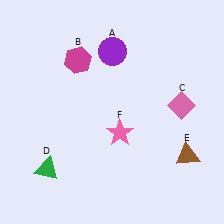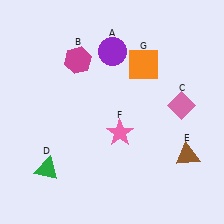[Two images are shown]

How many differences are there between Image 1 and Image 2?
There is 1 difference between the two images.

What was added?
An orange square (G) was added in Image 2.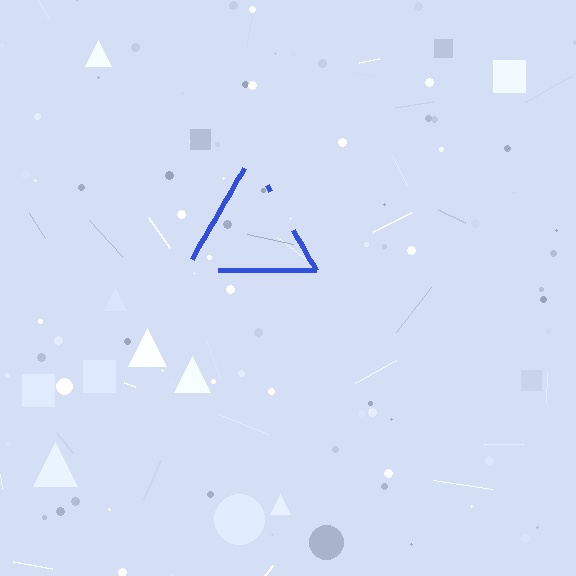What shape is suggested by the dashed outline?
The dashed outline suggests a triangle.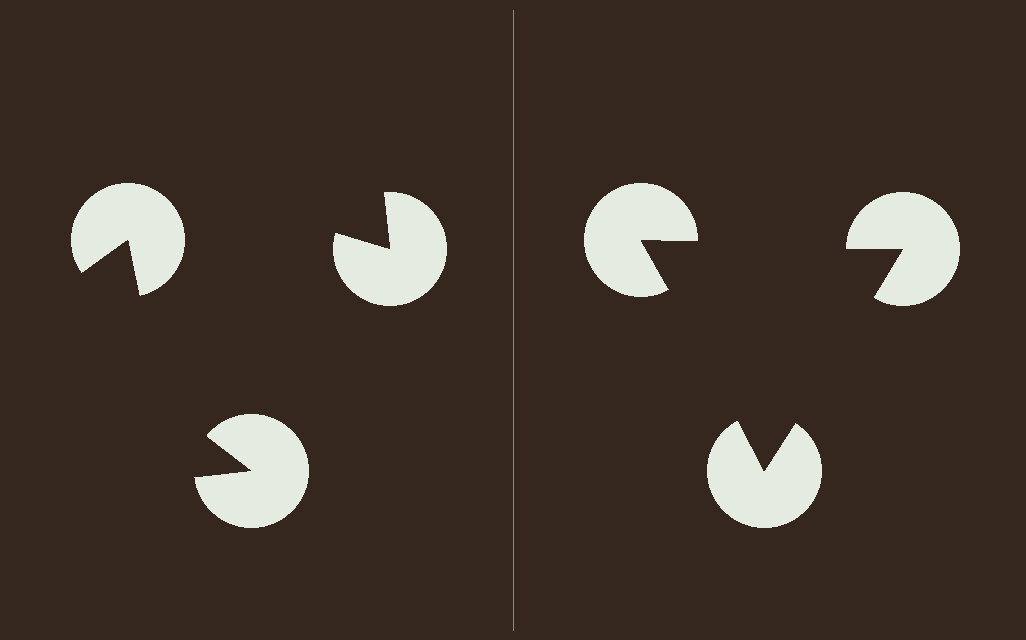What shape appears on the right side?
An illusory triangle.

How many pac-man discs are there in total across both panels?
6 — 3 on each side.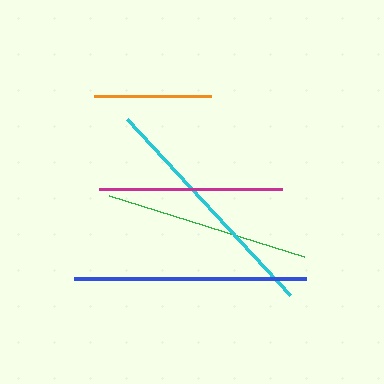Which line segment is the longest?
The cyan line is the longest at approximately 240 pixels.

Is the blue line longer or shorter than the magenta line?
The blue line is longer than the magenta line.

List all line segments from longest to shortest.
From longest to shortest: cyan, blue, green, magenta, orange.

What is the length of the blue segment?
The blue segment is approximately 232 pixels long.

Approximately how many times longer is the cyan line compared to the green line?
The cyan line is approximately 1.2 times the length of the green line.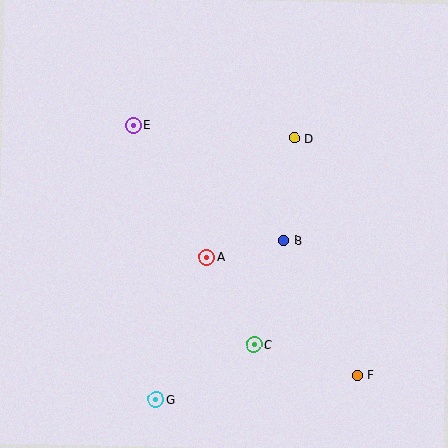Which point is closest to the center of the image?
Point A at (207, 257) is closest to the center.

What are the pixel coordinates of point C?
Point C is at (254, 344).